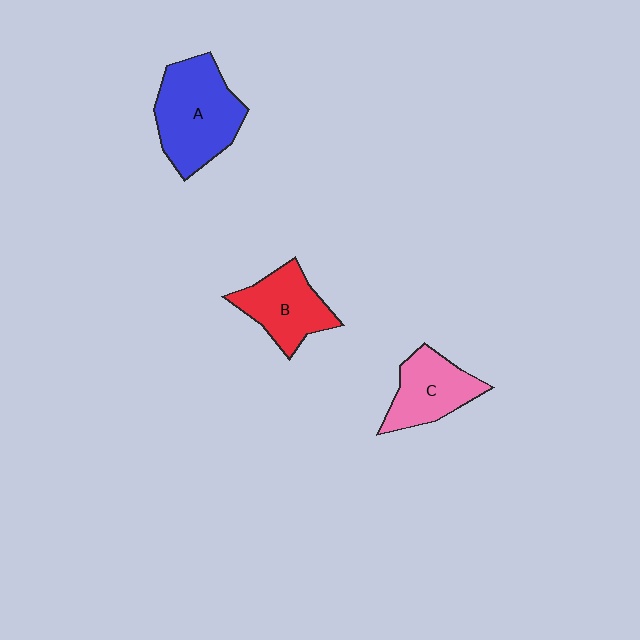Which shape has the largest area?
Shape A (blue).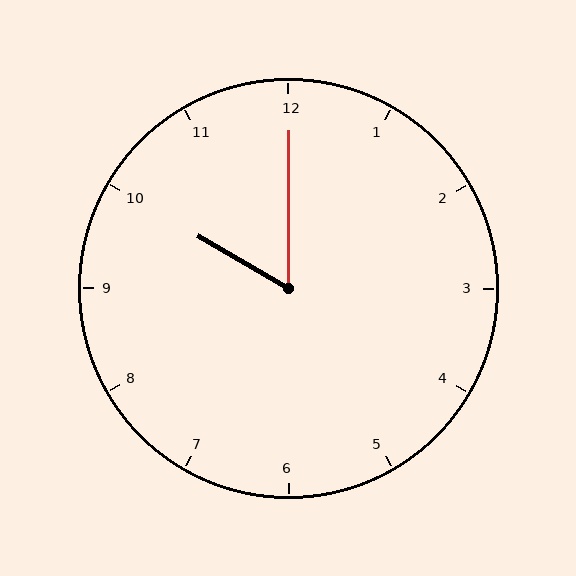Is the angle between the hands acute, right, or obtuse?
It is acute.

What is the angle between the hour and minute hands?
Approximately 60 degrees.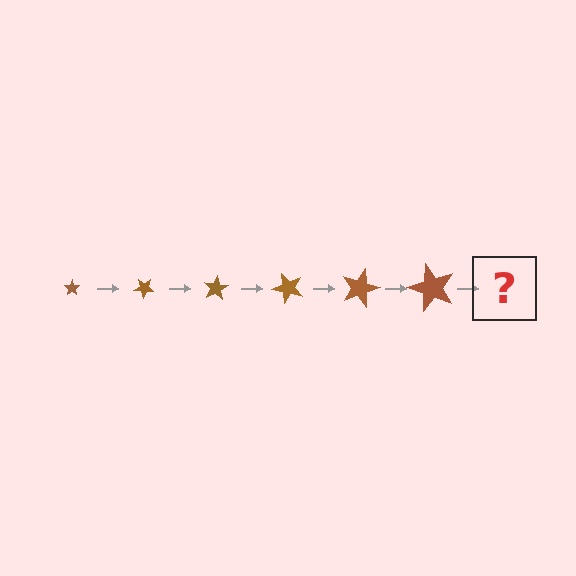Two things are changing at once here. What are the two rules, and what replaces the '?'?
The two rules are that the star grows larger each step and it rotates 40 degrees each step. The '?' should be a star, larger than the previous one and rotated 240 degrees from the start.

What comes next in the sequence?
The next element should be a star, larger than the previous one and rotated 240 degrees from the start.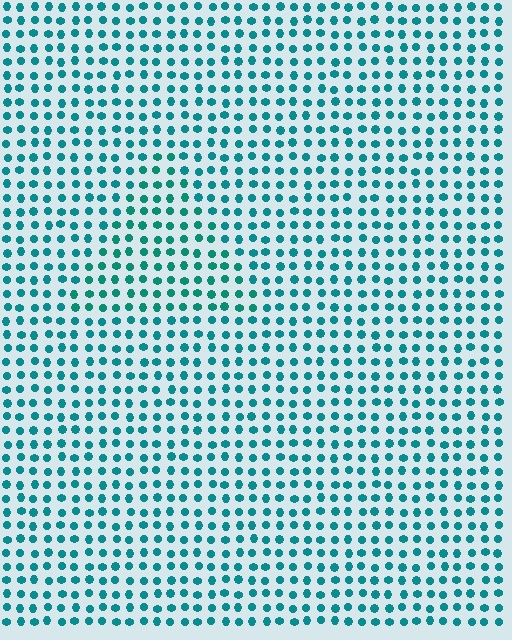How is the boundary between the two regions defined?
The boundary is defined purely by a slight shift in hue (about 14 degrees). Spacing, size, and orientation are identical on both sides.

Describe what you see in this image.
The image is filled with small teal elements in a uniform arrangement. A triangle-shaped region is visible where the elements are tinted to a slightly different hue, forming a subtle color boundary.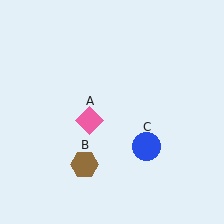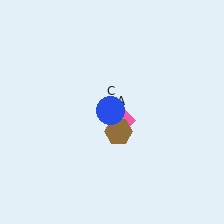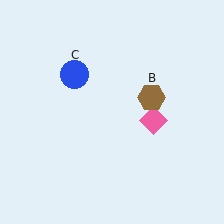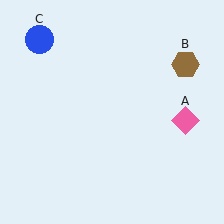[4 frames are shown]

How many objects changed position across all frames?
3 objects changed position: pink diamond (object A), brown hexagon (object B), blue circle (object C).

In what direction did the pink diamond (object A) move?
The pink diamond (object A) moved right.